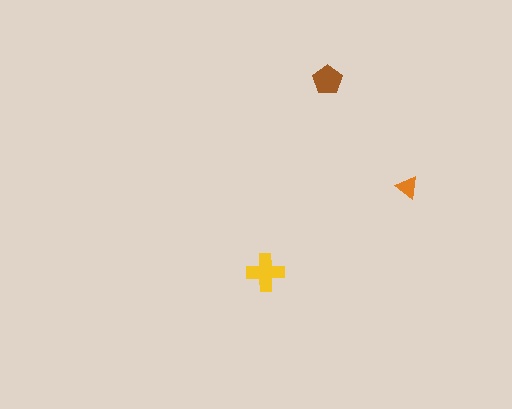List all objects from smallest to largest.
The orange triangle, the brown pentagon, the yellow cross.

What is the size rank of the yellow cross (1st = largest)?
1st.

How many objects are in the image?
There are 3 objects in the image.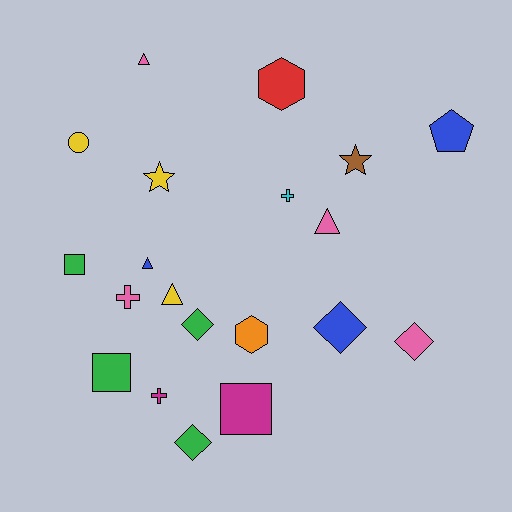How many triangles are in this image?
There are 4 triangles.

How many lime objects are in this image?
There are no lime objects.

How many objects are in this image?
There are 20 objects.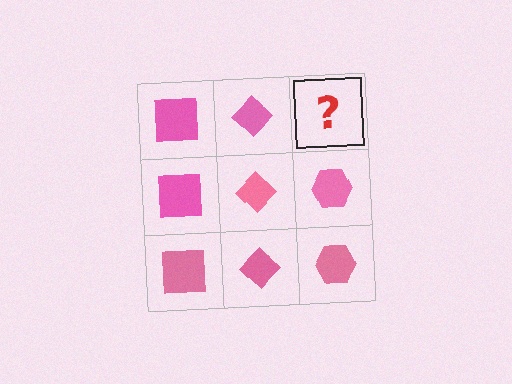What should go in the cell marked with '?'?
The missing cell should contain a pink hexagon.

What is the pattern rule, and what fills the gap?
The rule is that each column has a consistent shape. The gap should be filled with a pink hexagon.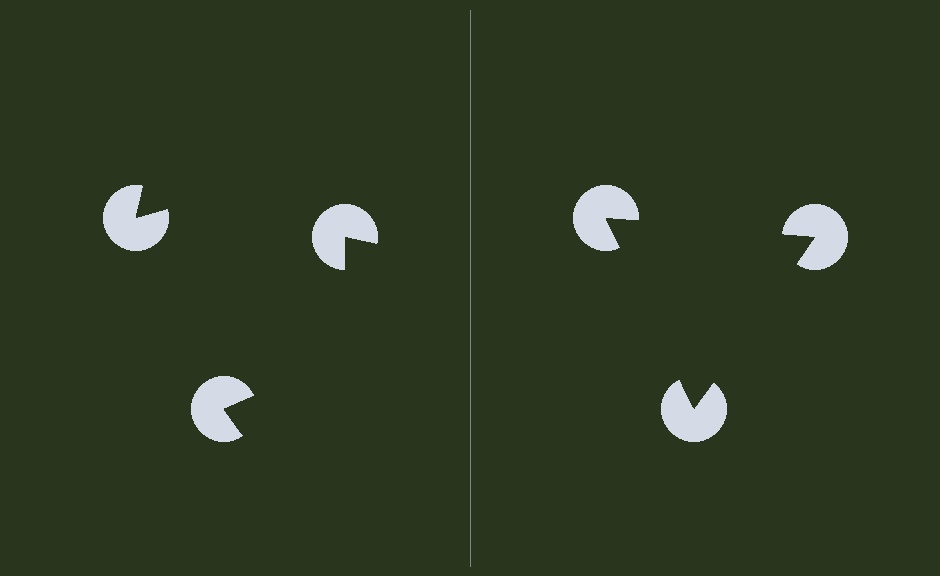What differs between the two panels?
The pac-man discs are positioned identically on both sides; only the wedge orientations differ. On the right they align to a triangle; on the left they are misaligned.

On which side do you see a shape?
An illusory triangle appears on the right side. On the left side the wedge cuts are rotated, so no coherent shape forms.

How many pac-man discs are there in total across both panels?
6 — 3 on each side.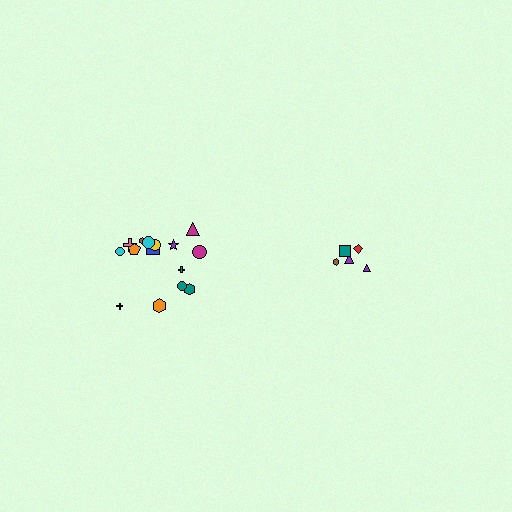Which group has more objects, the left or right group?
The left group.